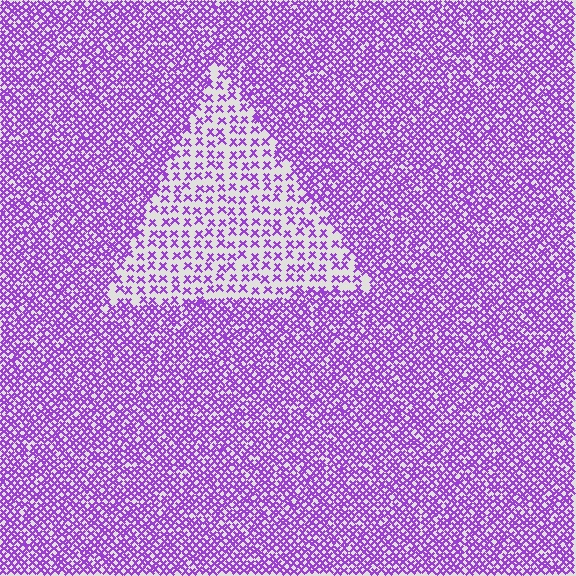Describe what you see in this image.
The image contains small purple elements arranged at two different densities. A triangle-shaped region is visible where the elements are less densely packed than the surrounding area.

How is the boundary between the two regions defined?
The boundary is defined by a change in element density (approximately 2.4x ratio). All elements are the same color, size, and shape.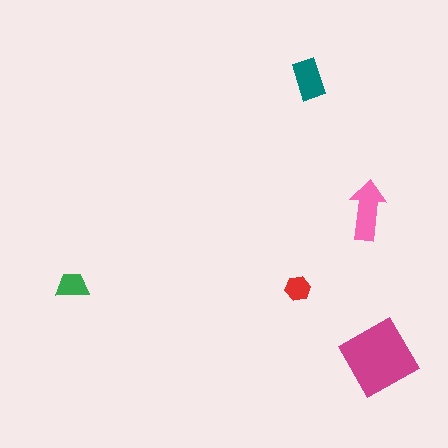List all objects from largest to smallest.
The magenta diamond, the pink arrow, the teal rectangle, the green trapezoid, the red hexagon.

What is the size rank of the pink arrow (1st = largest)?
2nd.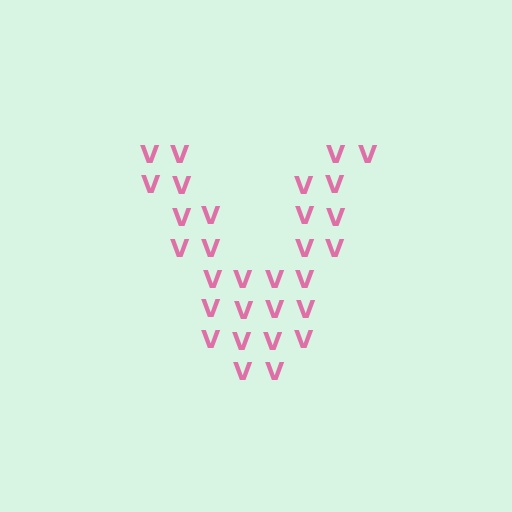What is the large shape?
The large shape is the letter V.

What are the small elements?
The small elements are letter V's.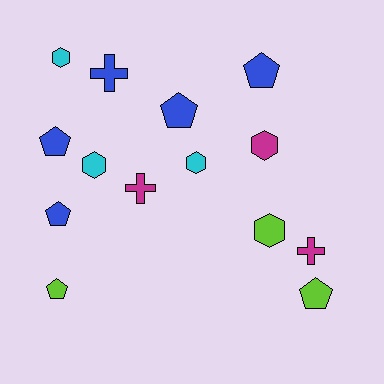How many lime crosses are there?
There are no lime crosses.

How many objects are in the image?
There are 14 objects.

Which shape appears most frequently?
Pentagon, with 6 objects.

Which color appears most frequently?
Blue, with 5 objects.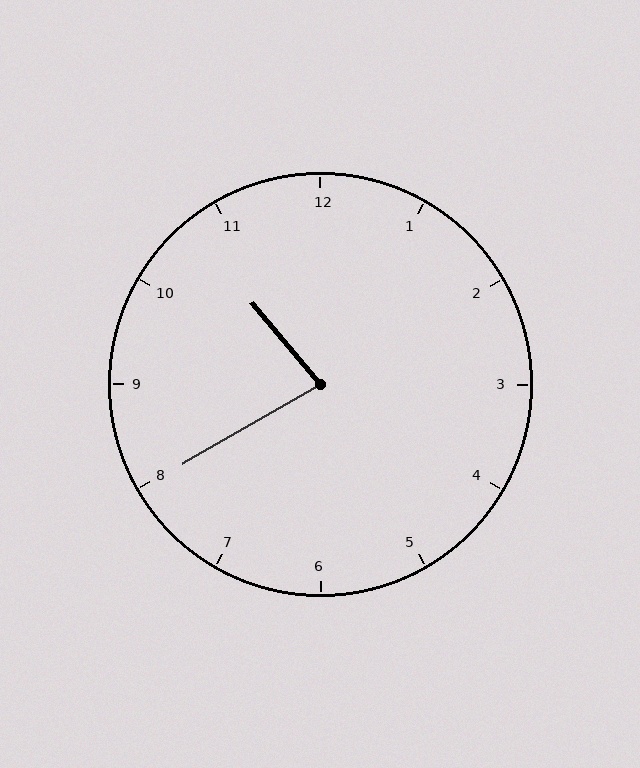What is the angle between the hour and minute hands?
Approximately 80 degrees.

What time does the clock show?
10:40.